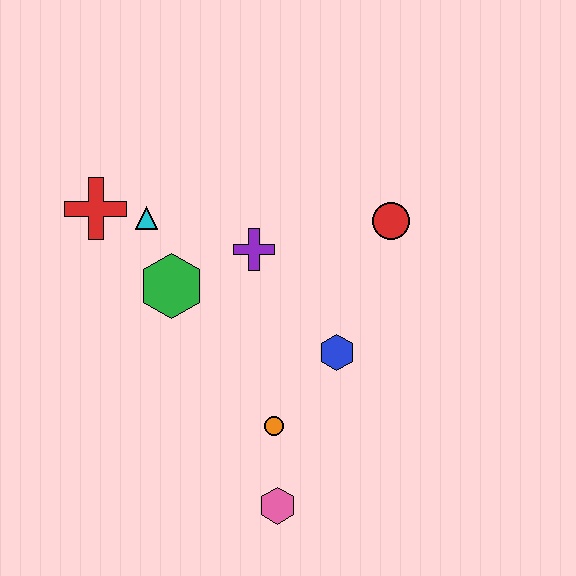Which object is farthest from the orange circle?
The red cross is farthest from the orange circle.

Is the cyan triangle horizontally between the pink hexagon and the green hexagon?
No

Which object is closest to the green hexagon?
The cyan triangle is closest to the green hexagon.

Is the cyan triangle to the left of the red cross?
No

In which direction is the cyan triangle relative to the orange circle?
The cyan triangle is above the orange circle.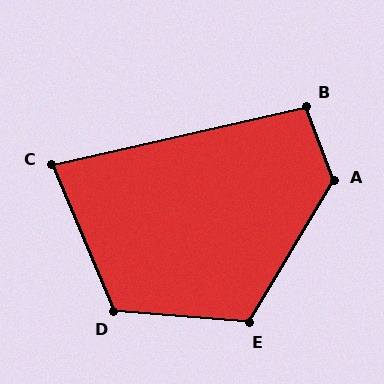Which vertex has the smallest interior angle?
C, at approximately 80 degrees.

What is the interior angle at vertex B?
Approximately 98 degrees (obtuse).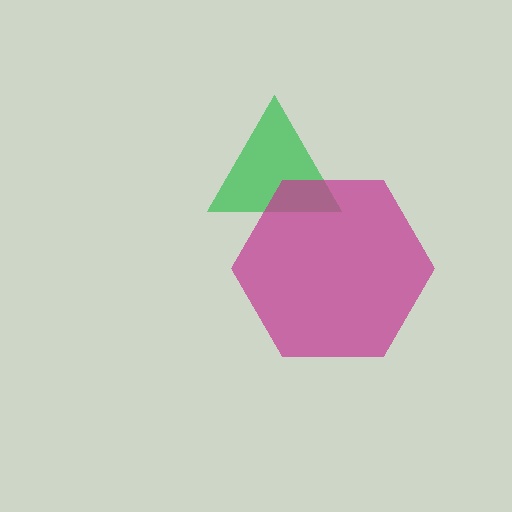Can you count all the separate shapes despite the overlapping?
Yes, there are 2 separate shapes.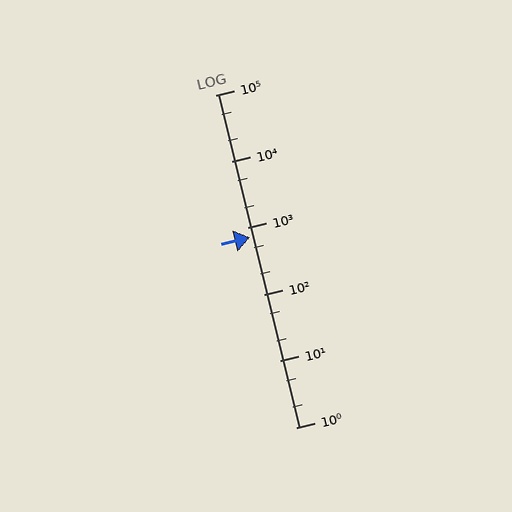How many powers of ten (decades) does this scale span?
The scale spans 5 decades, from 1 to 100000.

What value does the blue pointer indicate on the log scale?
The pointer indicates approximately 720.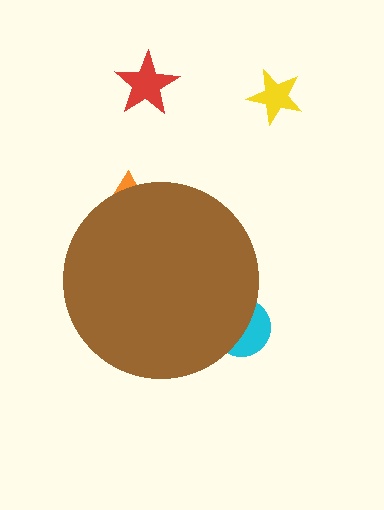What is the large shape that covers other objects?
A brown circle.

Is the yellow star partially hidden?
No, the yellow star is fully visible.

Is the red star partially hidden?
No, the red star is fully visible.